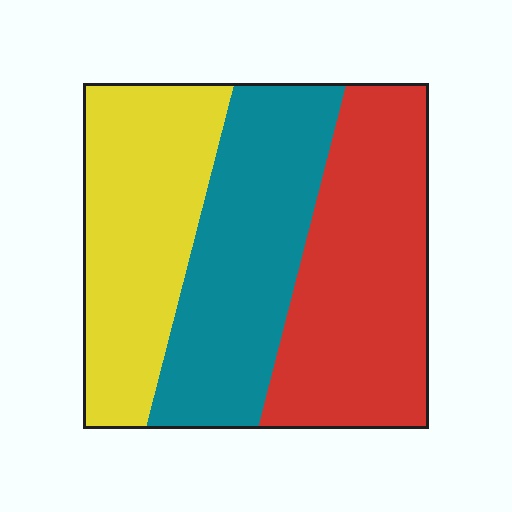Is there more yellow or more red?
Red.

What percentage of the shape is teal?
Teal takes up about one third (1/3) of the shape.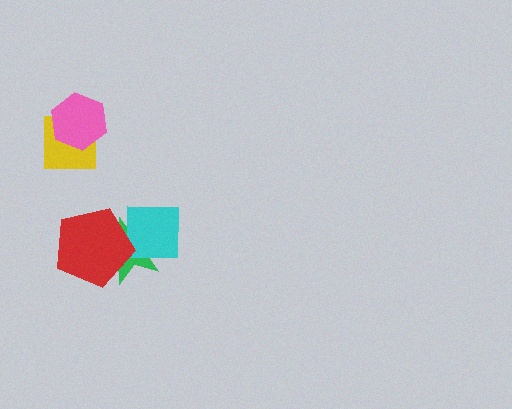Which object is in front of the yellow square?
The pink hexagon is in front of the yellow square.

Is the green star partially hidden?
Yes, it is partially covered by another shape.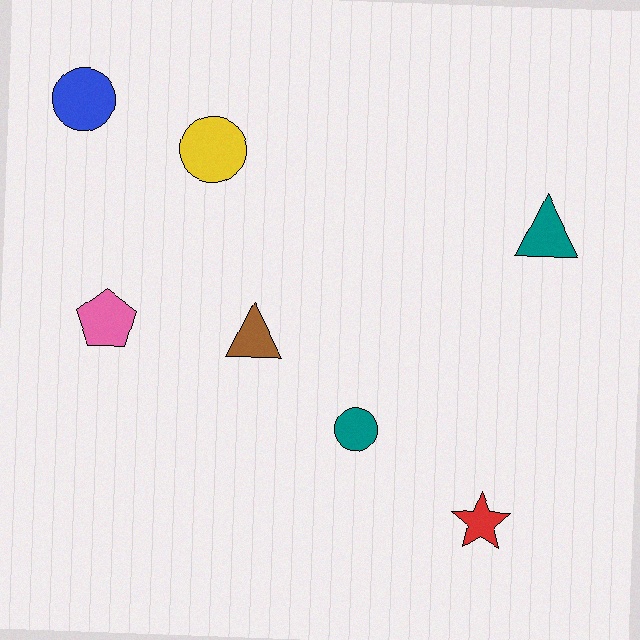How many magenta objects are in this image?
There are no magenta objects.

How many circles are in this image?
There are 3 circles.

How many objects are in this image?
There are 7 objects.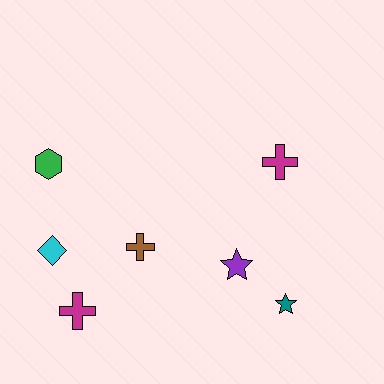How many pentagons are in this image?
There are no pentagons.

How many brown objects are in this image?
There is 1 brown object.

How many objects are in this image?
There are 7 objects.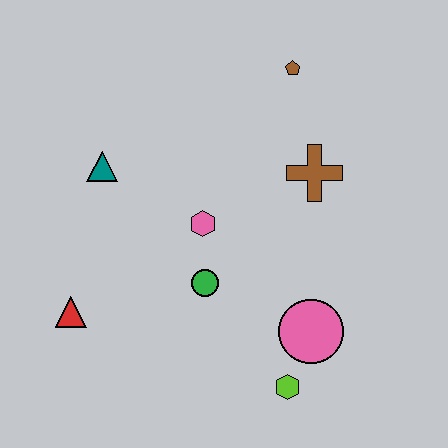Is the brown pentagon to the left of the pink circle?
Yes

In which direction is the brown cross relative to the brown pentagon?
The brown cross is below the brown pentagon.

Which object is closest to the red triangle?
The green circle is closest to the red triangle.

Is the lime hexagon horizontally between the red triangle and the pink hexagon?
No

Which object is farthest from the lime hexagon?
The brown pentagon is farthest from the lime hexagon.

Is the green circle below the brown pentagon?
Yes